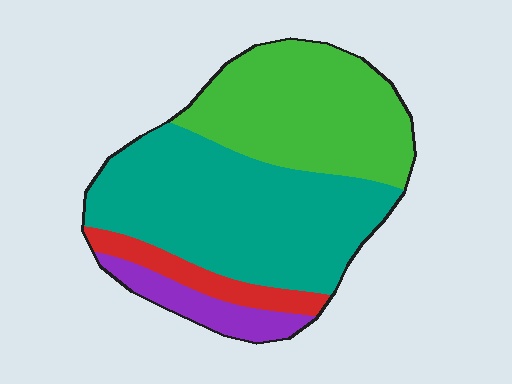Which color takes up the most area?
Teal, at roughly 45%.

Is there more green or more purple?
Green.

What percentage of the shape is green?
Green covers about 35% of the shape.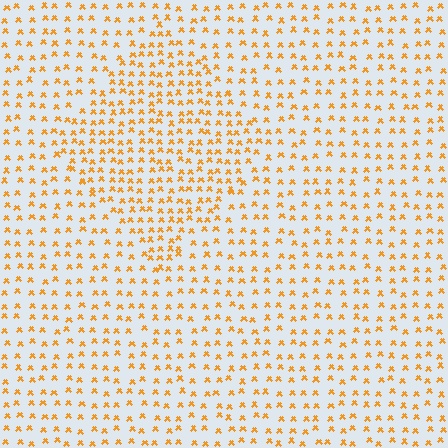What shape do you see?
I see a diamond.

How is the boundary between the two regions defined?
The boundary is defined by a change in element density (approximately 1.6x ratio). All elements are the same color, size, and shape.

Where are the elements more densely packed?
The elements are more densely packed inside the diamond boundary.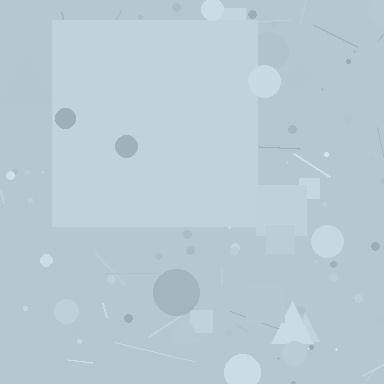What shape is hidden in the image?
A square is hidden in the image.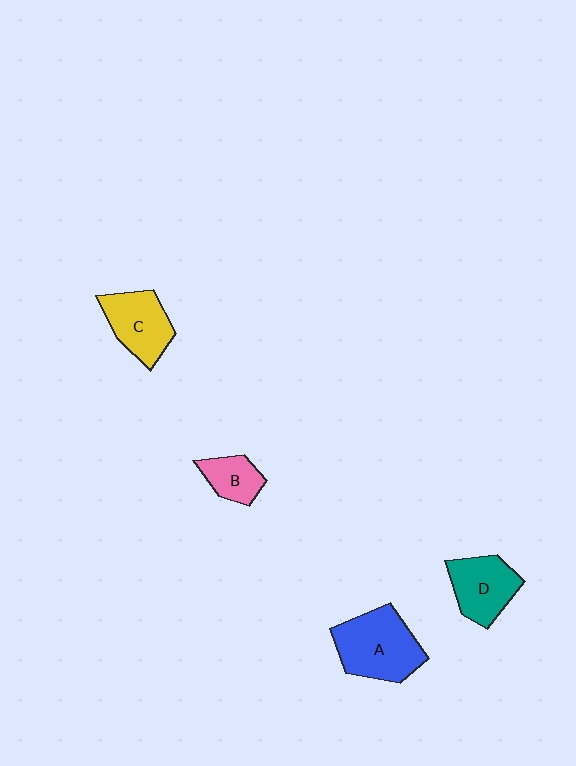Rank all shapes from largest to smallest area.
From largest to smallest: A (blue), C (yellow), D (teal), B (pink).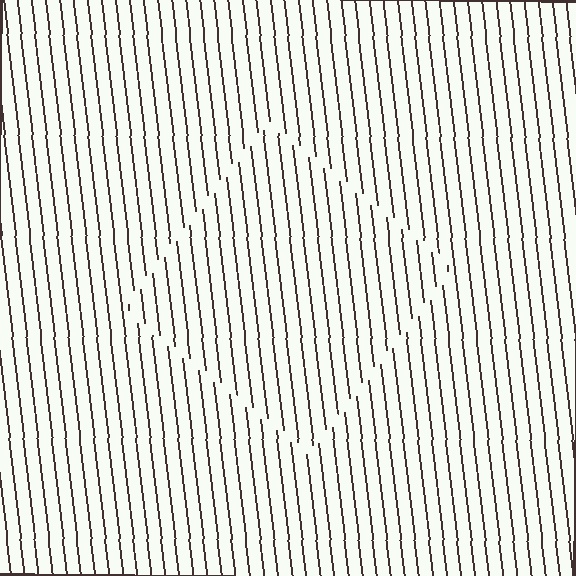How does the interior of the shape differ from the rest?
The interior of the shape contains the same grating, shifted by half a period — the contour is defined by the phase discontinuity where line-ends from the inner and outer gratings abut.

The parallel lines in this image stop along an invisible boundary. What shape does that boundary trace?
An illusory square. The interior of the shape contains the same grating, shifted by half a period — the contour is defined by the phase discontinuity where line-ends from the inner and outer gratings abut.